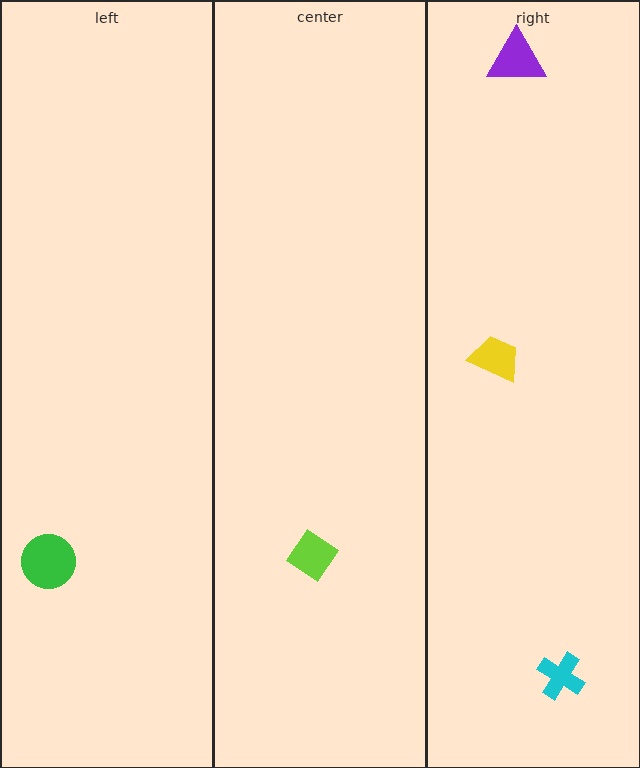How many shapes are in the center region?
1.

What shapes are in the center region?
The lime diamond.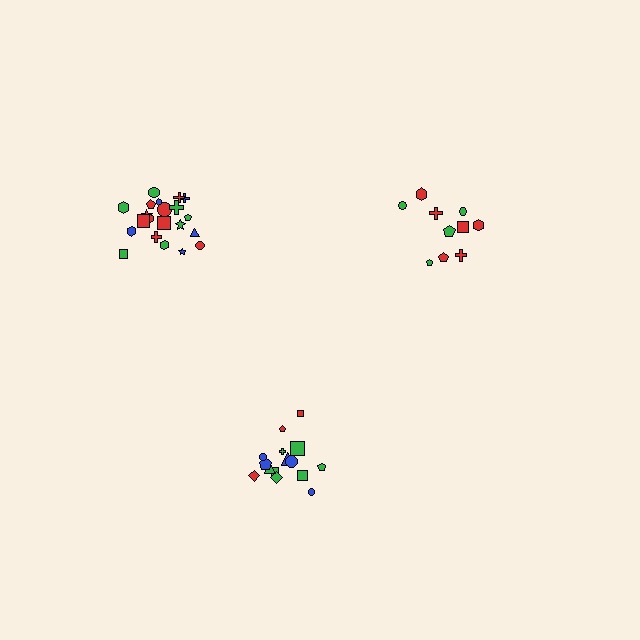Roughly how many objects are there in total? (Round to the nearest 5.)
Roughly 45 objects in total.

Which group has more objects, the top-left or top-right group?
The top-left group.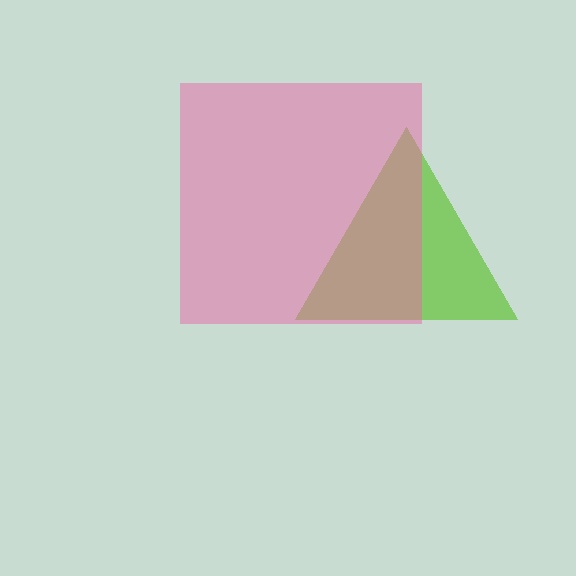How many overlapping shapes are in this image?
There are 2 overlapping shapes in the image.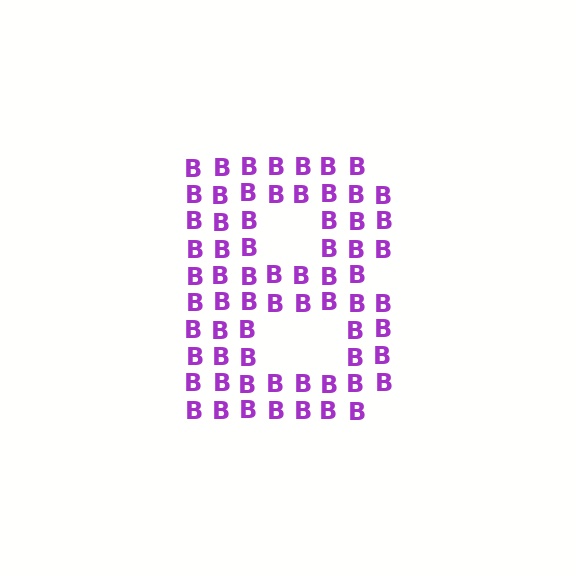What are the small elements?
The small elements are letter B's.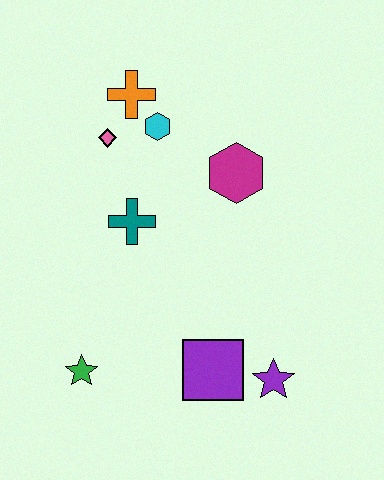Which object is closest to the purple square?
The purple star is closest to the purple square.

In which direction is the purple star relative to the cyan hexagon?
The purple star is below the cyan hexagon.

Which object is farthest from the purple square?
The orange cross is farthest from the purple square.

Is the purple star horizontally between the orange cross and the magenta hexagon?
No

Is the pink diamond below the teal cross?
No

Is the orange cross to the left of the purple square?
Yes